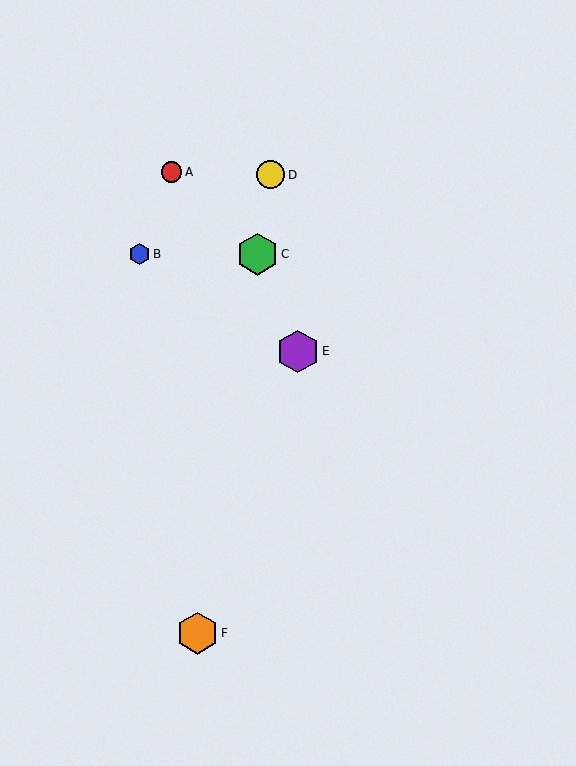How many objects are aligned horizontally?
2 objects (B, C) are aligned horizontally.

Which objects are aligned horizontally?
Objects B, C are aligned horizontally.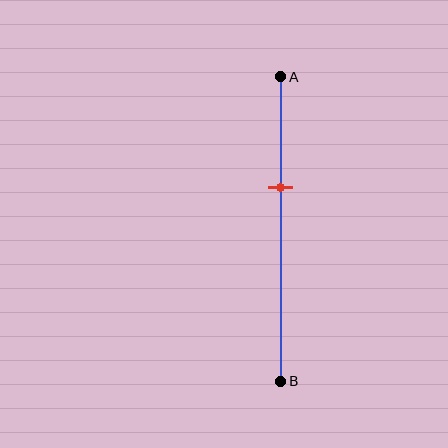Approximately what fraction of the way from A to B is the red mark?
The red mark is approximately 35% of the way from A to B.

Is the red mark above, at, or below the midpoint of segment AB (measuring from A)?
The red mark is above the midpoint of segment AB.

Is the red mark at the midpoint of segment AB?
No, the mark is at about 35% from A, not at the 50% midpoint.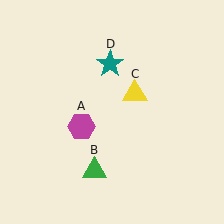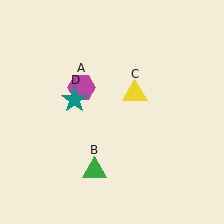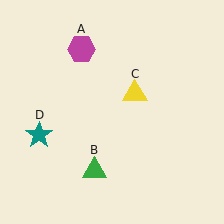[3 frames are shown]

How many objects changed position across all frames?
2 objects changed position: magenta hexagon (object A), teal star (object D).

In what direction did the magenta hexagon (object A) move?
The magenta hexagon (object A) moved up.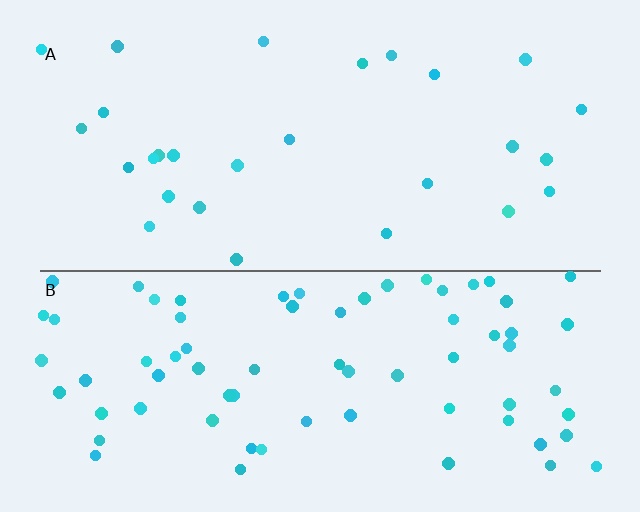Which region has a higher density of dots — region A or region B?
B (the bottom).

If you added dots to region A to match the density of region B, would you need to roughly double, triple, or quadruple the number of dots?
Approximately triple.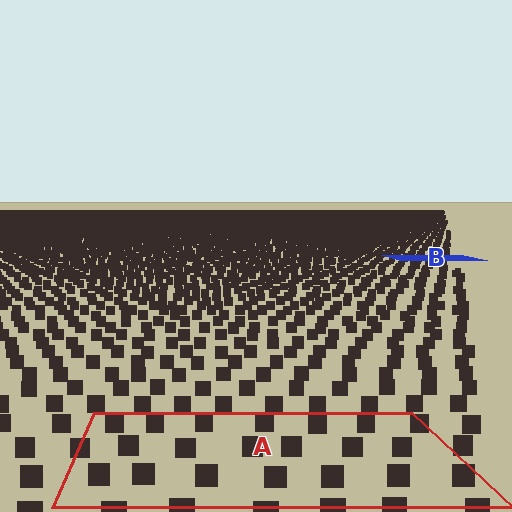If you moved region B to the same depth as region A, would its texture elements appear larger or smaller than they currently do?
They would appear larger. At a closer depth, the same texture elements are projected at a bigger on-screen size.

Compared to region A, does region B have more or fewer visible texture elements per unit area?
Region B has more texture elements per unit area — they are packed more densely because it is farther away.